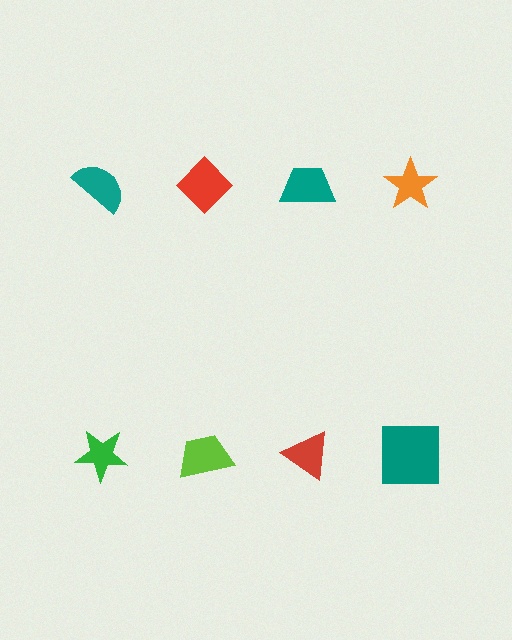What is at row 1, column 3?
A teal trapezoid.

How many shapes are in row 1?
4 shapes.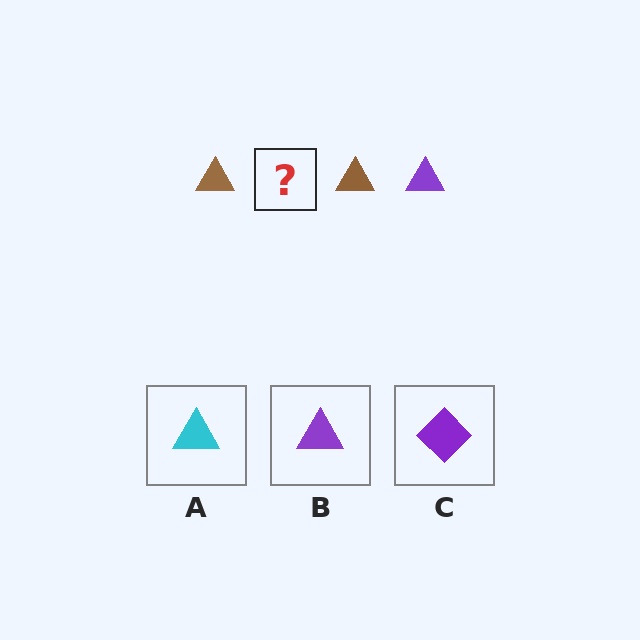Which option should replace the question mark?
Option B.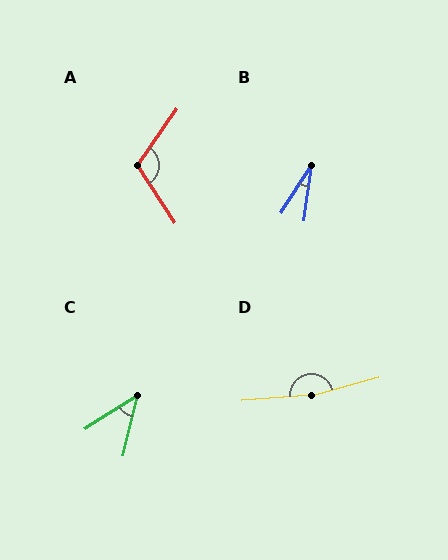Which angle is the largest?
D, at approximately 169 degrees.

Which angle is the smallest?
B, at approximately 25 degrees.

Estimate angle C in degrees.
Approximately 44 degrees.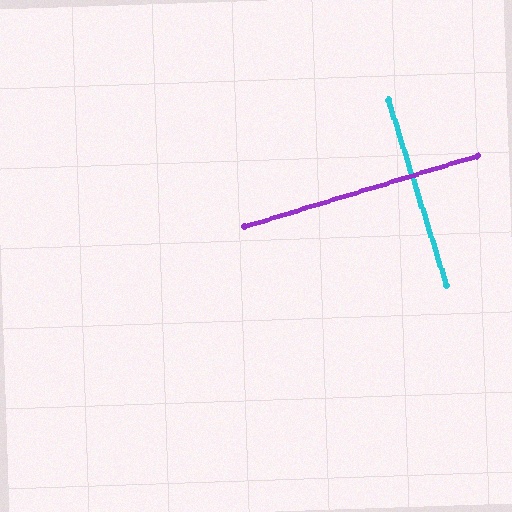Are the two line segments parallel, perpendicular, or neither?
Perpendicular — they meet at approximately 90°.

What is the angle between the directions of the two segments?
Approximately 90 degrees.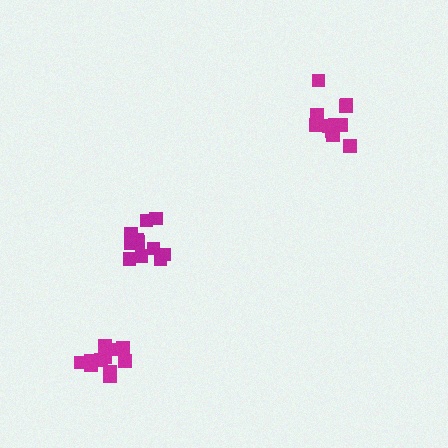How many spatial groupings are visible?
There are 3 spatial groupings.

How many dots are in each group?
Group 1: 12 dots, Group 2: 11 dots, Group 3: 12 dots (35 total).